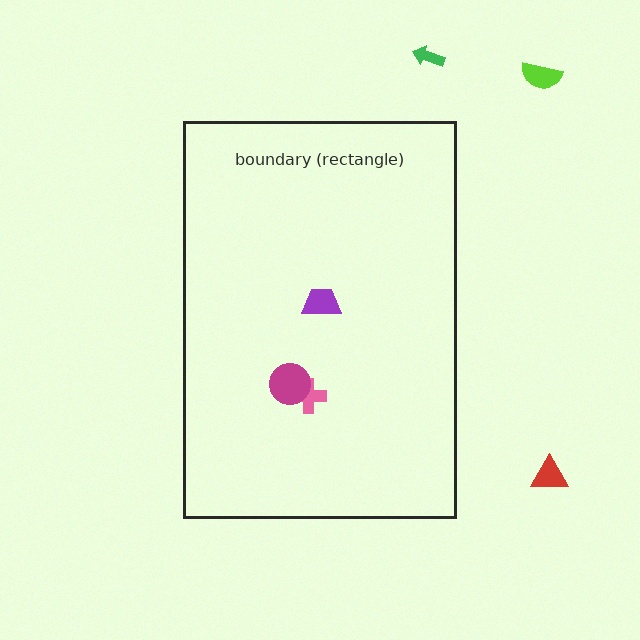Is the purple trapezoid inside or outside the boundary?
Inside.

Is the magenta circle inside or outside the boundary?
Inside.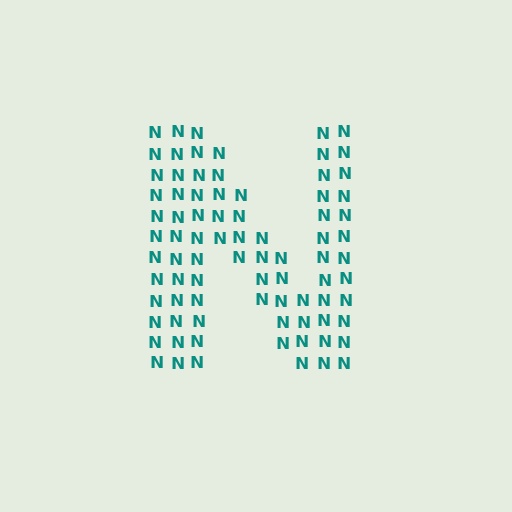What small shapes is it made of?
It is made of small letter N's.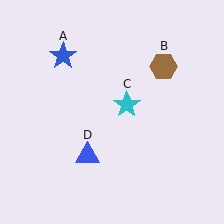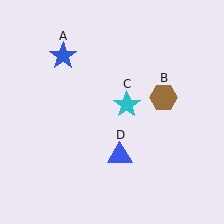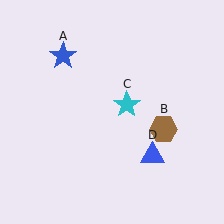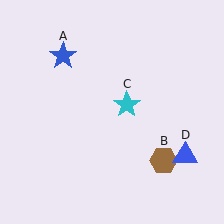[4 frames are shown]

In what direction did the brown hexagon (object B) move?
The brown hexagon (object B) moved down.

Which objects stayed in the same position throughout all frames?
Blue star (object A) and cyan star (object C) remained stationary.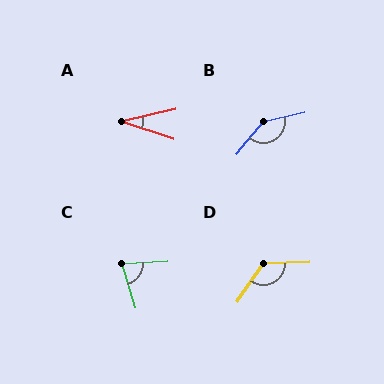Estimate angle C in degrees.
Approximately 77 degrees.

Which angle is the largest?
B, at approximately 142 degrees.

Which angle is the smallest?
A, at approximately 31 degrees.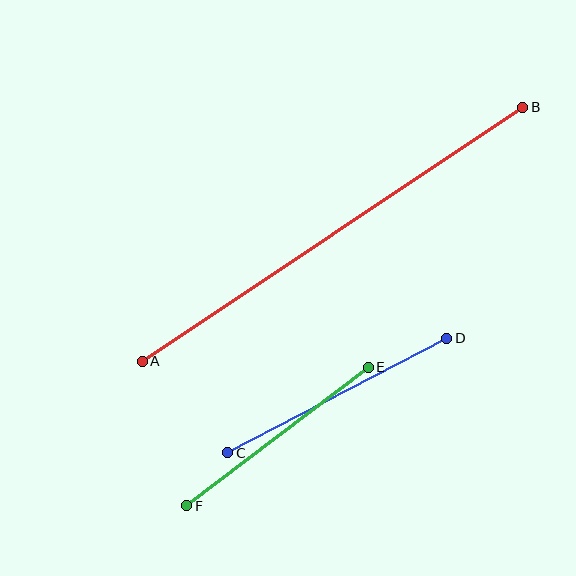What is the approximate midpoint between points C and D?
The midpoint is at approximately (337, 396) pixels.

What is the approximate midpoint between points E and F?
The midpoint is at approximately (277, 436) pixels.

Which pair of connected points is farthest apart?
Points A and B are farthest apart.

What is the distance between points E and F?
The distance is approximately 228 pixels.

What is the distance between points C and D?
The distance is approximately 247 pixels.